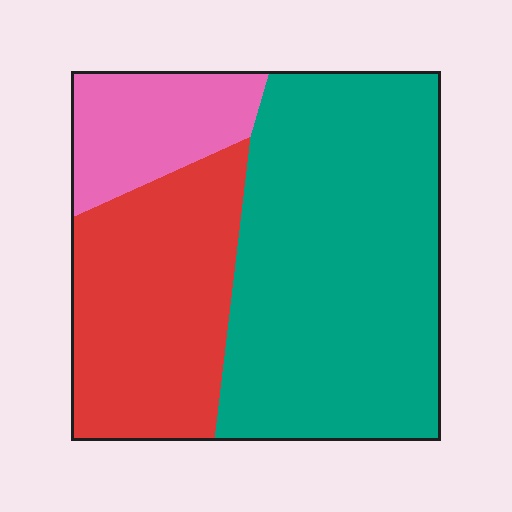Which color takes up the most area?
Teal, at roughly 55%.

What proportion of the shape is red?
Red covers about 30% of the shape.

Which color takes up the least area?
Pink, at roughly 15%.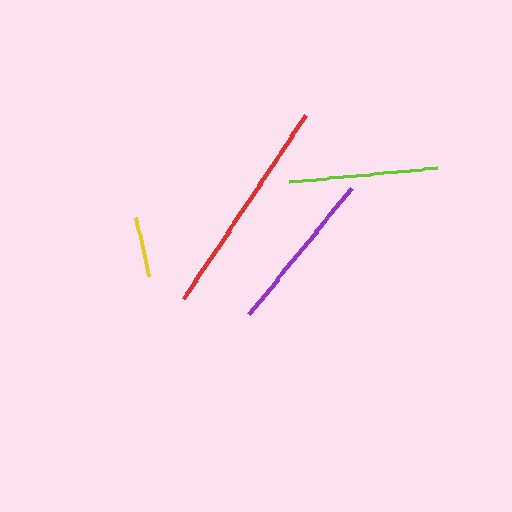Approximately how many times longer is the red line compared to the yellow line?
The red line is approximately 3.6 times the length of the yellow line.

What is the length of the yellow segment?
The yellow segment is approximately 61 pixels long.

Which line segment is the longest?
The red line is the longest at approximately 221 pixels.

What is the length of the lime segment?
The lime segment is approximately 149 pixels long.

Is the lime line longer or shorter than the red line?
The red line is longer than the lime line.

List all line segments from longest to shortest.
From longest to shortest: red, purple, lime, yellow.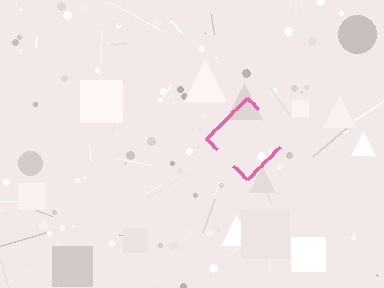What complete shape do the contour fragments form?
The contour fragments form a diamond.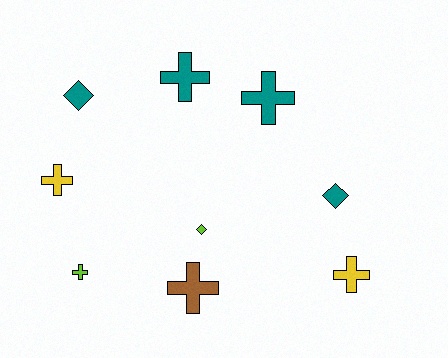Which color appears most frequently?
Teal, with 4 objects.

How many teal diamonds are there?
There are 2 teal diamonds.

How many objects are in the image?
There are 9 objects.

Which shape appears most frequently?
Cross, with 6 objects.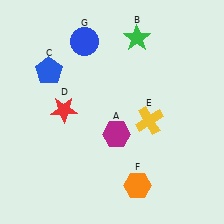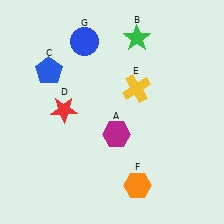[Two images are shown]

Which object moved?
The yellow cross (E) moved up.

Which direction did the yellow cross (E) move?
The yellow cross (E) moved up.